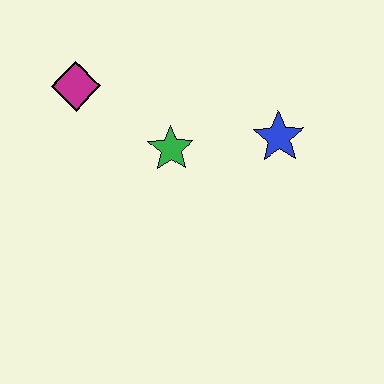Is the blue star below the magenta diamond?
Yes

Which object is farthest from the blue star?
The magenta diamond is farthest from the blue star.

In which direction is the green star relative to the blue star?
The green star is to the left of the blue star.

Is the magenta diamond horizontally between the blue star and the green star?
No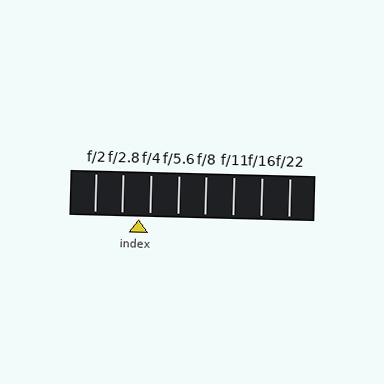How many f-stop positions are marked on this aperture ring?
There are 8 f-stop positions marked.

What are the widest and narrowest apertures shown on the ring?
The widest aperture shown is f/2 and the narrowest is f/22.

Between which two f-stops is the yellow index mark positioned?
The index mark is between f/2.8 and f/4.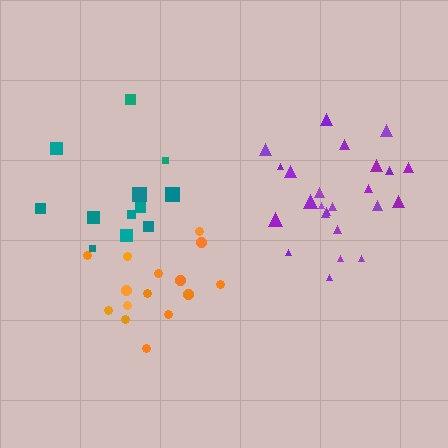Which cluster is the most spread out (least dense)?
Teal.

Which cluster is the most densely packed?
Purple.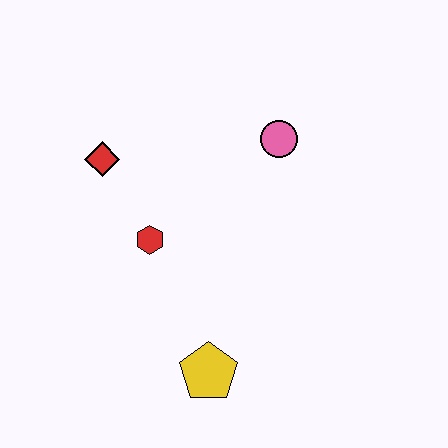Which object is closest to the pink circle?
The red hexagon is closest to the pink circle.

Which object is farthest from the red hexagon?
The pink circle is farthest from the red hexagon.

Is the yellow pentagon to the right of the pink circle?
No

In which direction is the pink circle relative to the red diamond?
The pink circle is to the right of the red diamond.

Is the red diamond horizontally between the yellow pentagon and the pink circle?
No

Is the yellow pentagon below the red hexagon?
Yes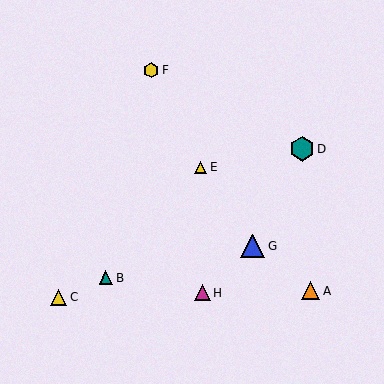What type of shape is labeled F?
Shape F is a yellow hexagon.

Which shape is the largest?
The teal hexagon (labeled D) is the largest.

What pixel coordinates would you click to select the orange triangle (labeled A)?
Click at (311, 291) to select the orange triangle A.